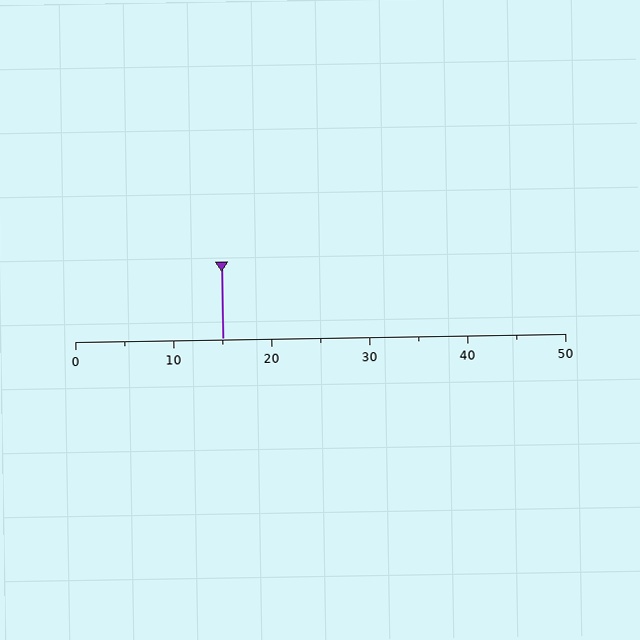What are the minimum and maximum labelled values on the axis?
The axis runs from 0 to 50.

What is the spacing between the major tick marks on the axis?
The major ticks are spaced 10 apart.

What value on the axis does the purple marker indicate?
The marker indicates approximately 15.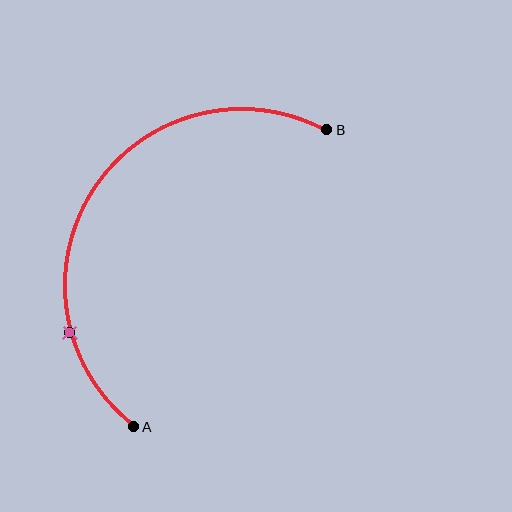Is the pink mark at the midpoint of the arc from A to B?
No. The pink mark lies on the arc but is closer to endpoint A. The arc midpoint would be at the point on the curve equidistant along the arc from both A and B.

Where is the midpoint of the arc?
The arc midpoint is the point on the curve farthest from the straight line joining A and B. It sits to the left of that line.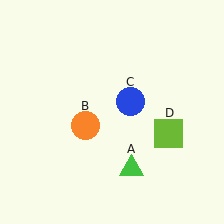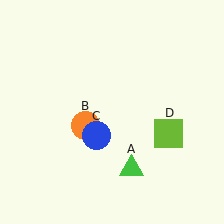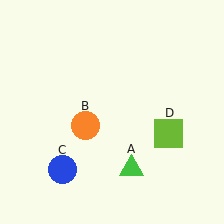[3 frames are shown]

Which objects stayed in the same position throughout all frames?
Green triangle (object A) and orange circle (object B) and lime square (object D) remained stationary.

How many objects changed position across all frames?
1 object changed position: blue circle (object C).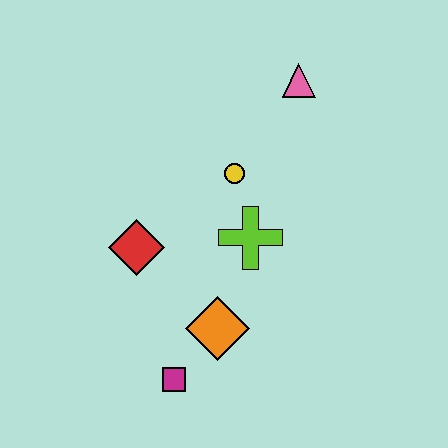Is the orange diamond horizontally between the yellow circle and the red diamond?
Yes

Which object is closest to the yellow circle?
The lime cross is closest to the yellow circle.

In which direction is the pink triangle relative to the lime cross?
The pink triangle is above the lime cross.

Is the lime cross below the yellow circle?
Yes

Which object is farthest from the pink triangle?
The magenta square is farthest from the pink triangle.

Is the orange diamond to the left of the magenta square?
No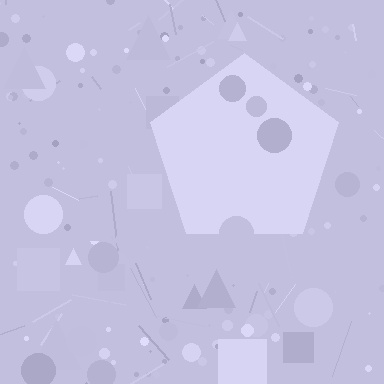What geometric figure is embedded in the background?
A pentagon is embedded in the background.